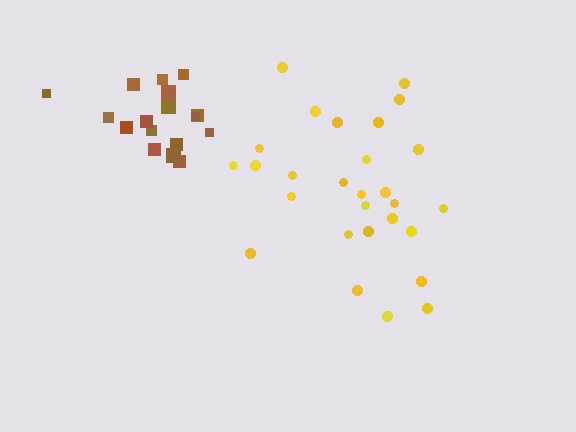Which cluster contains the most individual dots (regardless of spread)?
Yellow (28).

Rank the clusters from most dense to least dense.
yellow, brown.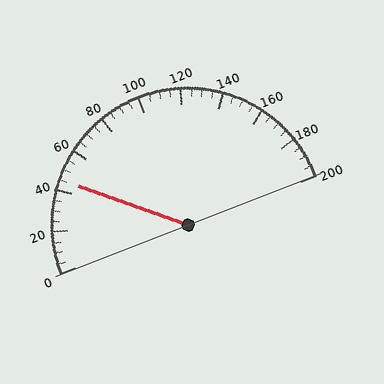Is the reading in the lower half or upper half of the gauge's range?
The reading is in the lower half of the range (0 to 200).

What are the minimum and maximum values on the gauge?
The gauge ranges from 0 to 200.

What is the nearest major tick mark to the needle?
The nearest major tick mark is 40.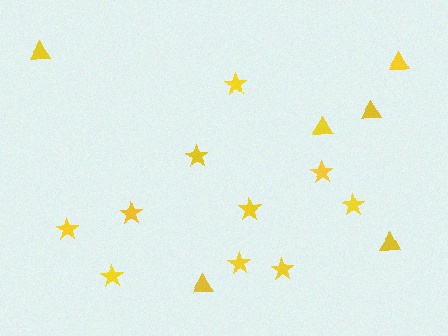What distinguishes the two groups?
There are 2 groups: one group of triangles (6) and one group of stars (10).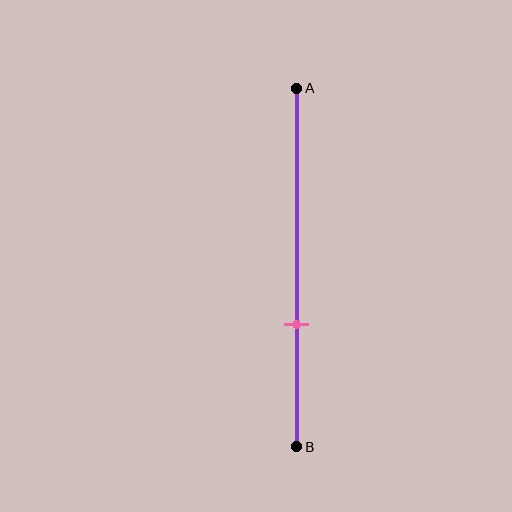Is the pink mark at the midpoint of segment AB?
No, the mark is at about 65% from A, not at the 50% midpoint.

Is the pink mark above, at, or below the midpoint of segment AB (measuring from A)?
The pink mark is below the midpoint of segment AB.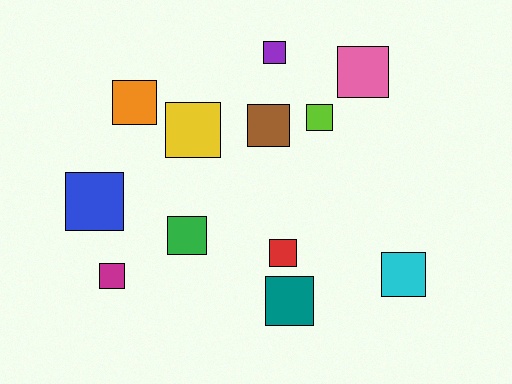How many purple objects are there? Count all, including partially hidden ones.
There is 1 purple object.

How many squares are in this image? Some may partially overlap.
There are 12 squares.